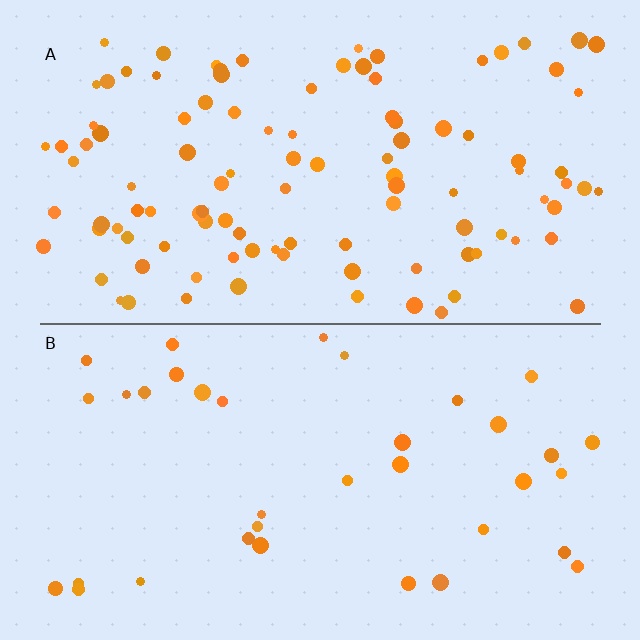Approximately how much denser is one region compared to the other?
Approximately 3.0× — region A over region B.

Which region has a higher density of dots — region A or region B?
A (the top).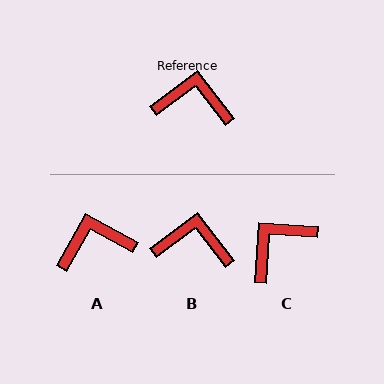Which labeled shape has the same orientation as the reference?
B.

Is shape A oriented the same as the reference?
No, it is off by about 23 degrees.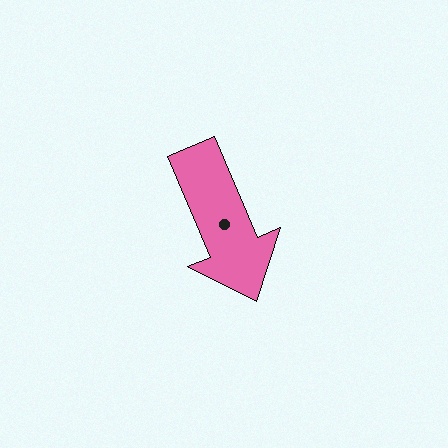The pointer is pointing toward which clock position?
Roughly 5 o'clock.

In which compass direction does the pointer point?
Southeast.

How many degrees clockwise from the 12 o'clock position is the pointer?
Approximately 157 degrees.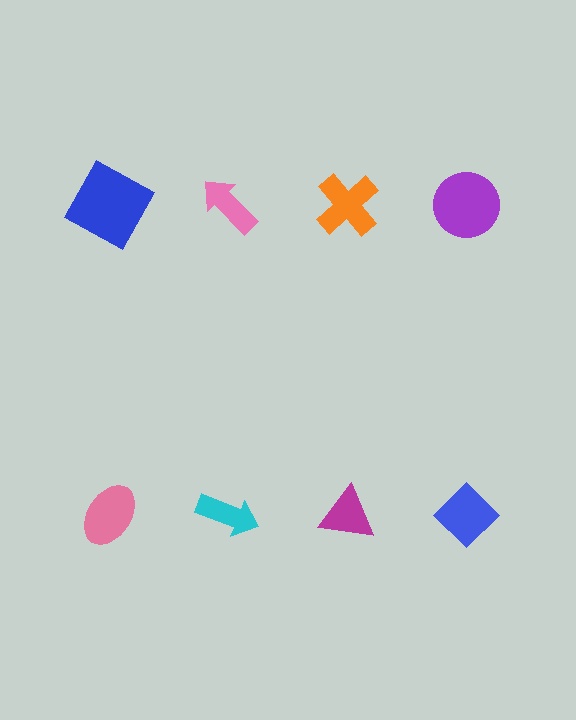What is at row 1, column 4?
A purple circle.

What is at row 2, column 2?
A cyan arrow.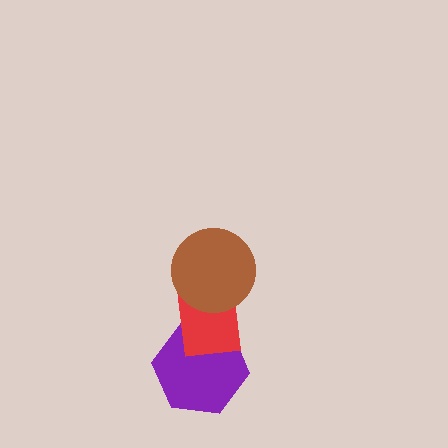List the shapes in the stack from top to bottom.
From top to bottom: the brown circle, the red rectangle, the purple hexagon.